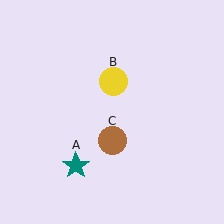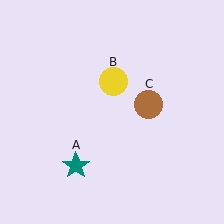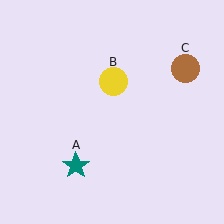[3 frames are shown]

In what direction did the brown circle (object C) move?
The brown circle (object C) moved up and to the right.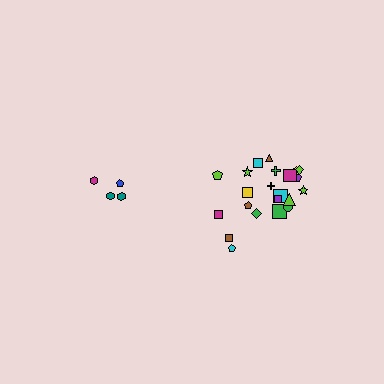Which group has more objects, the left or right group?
The right group.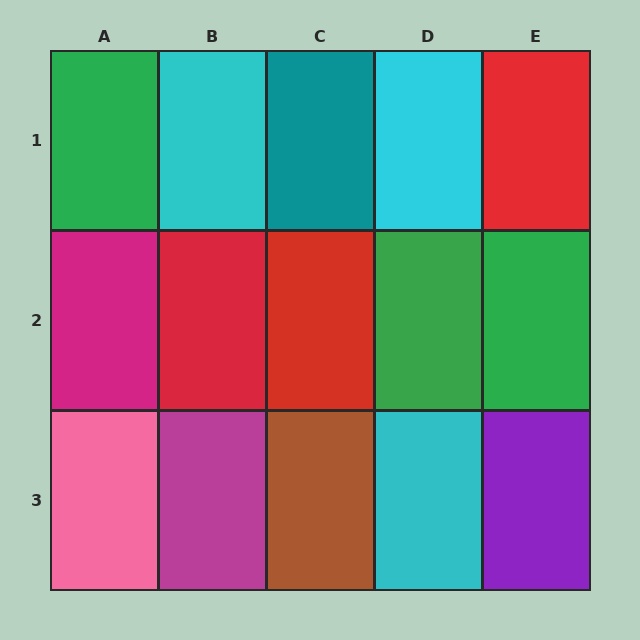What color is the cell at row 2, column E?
Green.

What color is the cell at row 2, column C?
Red.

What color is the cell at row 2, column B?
Red.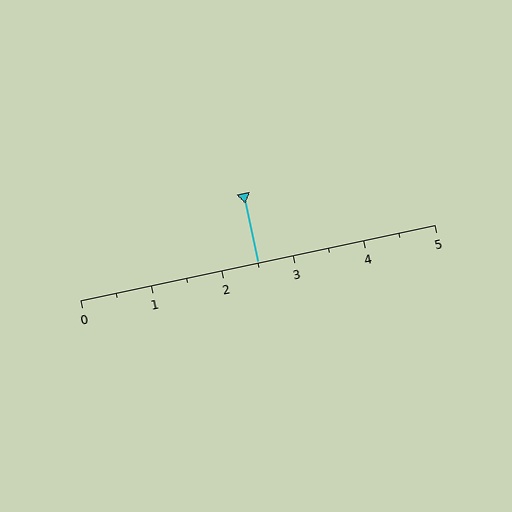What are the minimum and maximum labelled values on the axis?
The axis runs from 0 to 5.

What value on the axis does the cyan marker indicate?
The marker indicates approximately 2.5.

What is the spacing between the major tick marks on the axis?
The major ticks are spaced 1 apart.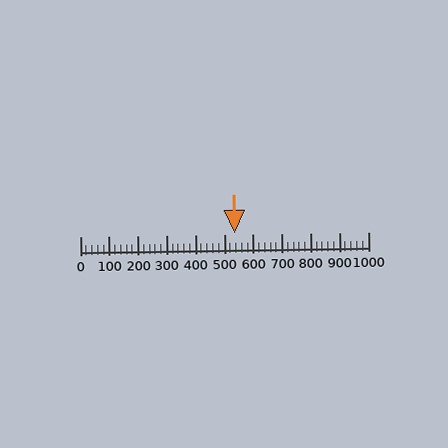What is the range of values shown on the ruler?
The ruler shows values from 0 to 1000.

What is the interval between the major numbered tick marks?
The major tick marks are spaced 100 units apart.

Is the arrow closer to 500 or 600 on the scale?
The arrow is closer to 500.